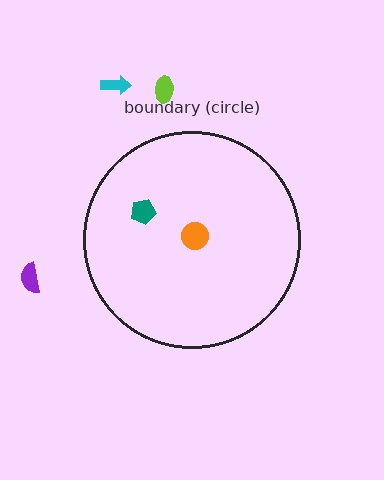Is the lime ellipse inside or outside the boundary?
Outside.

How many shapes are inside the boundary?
2 inside, 3 outside.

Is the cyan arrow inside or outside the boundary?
Outside.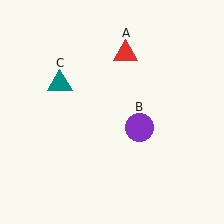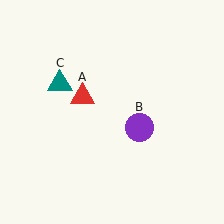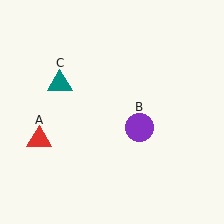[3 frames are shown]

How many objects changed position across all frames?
1 object changed position: red triangle (object A).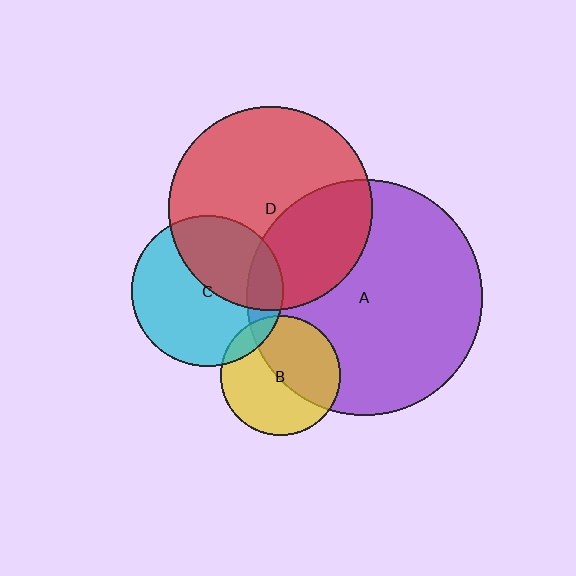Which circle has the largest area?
Circle A (purple).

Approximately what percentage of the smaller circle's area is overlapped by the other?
Approximately 15%.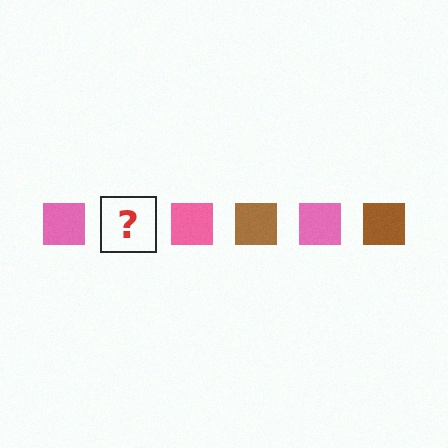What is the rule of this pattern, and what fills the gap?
The rule is that the pattern cycles through pink, brown squares. The gap should be filled with a brown square.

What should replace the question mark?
The question mark should be replaced with a brown square.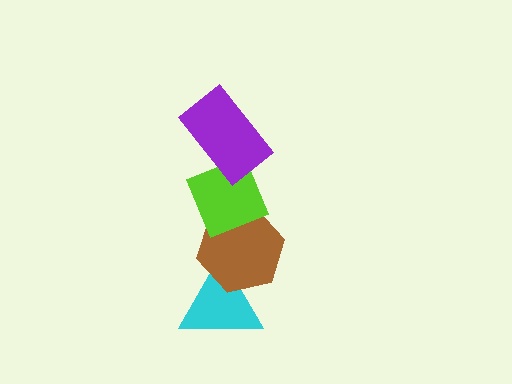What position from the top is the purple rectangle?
The purple rectangle is 1st from the top.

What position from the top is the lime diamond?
The lime diamond is 2nd from the top.